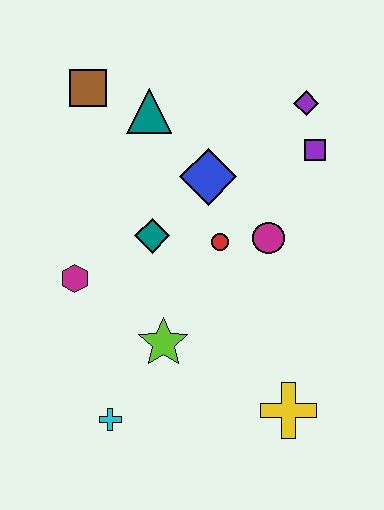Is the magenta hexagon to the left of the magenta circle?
Yes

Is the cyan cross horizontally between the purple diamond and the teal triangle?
No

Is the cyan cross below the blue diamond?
Yes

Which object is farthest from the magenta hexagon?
The purple diamond is farthest from the magenta hexagon.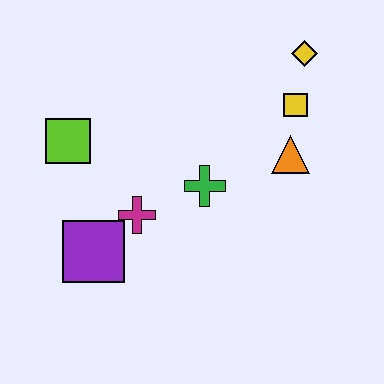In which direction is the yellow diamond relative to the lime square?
The yellow diamond is to the right of the lime square.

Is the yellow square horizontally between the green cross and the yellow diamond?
Yes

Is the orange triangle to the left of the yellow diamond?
Yes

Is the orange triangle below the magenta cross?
No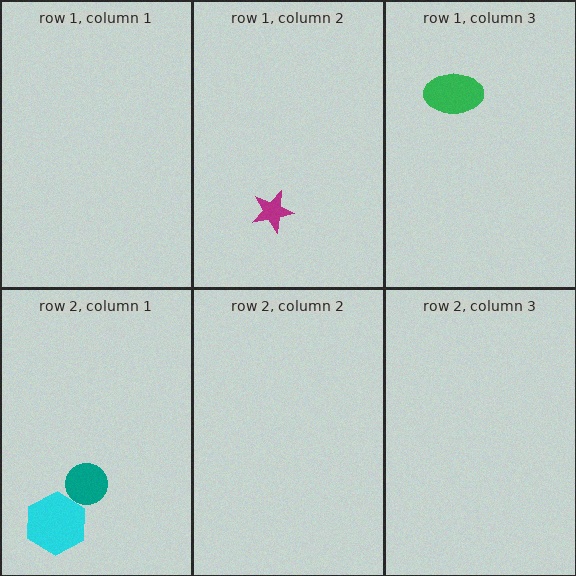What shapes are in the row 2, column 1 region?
The cyan hexagon, the teal circle.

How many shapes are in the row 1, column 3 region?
1.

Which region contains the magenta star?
The row 1, column 2 region.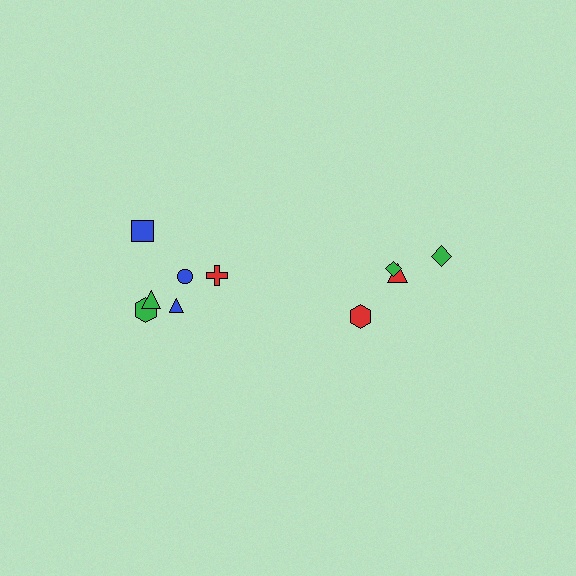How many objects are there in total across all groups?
There are 10 objects.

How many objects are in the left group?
There are 6 objects.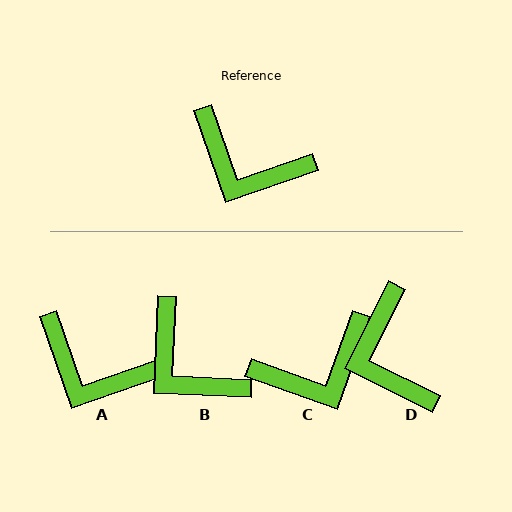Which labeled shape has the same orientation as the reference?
A.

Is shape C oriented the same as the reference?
No, it is off by about 51 degrees.